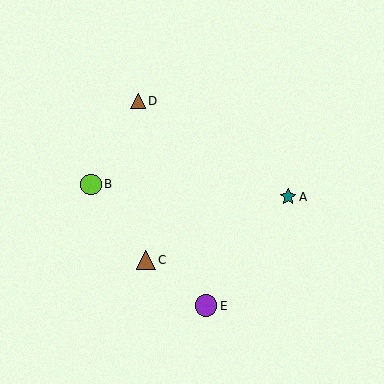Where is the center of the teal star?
The center of the teal star is at (288, 197).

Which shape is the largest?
The purple circle (labeled E) is the largest.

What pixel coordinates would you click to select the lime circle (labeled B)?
Click at (91, 184) to select the lime circle B.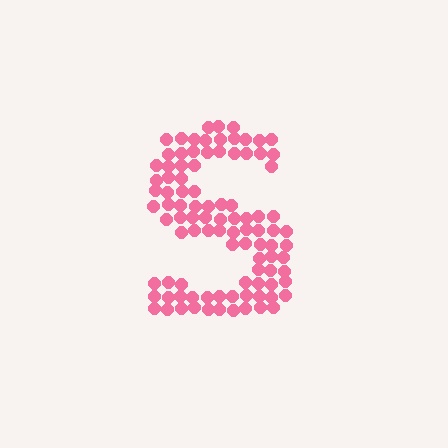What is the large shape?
The large shape is the letter S.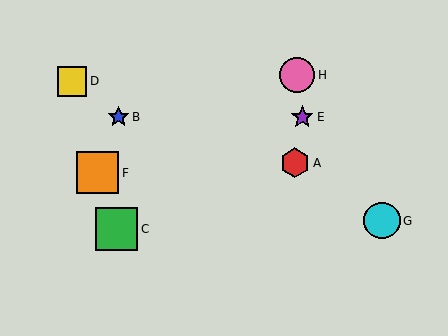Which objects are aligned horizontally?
Objects B, E are aligned horizontally.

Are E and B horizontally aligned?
Yes, both are at y≈117.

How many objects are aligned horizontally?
2 objects (B, E) are aligned horizontally.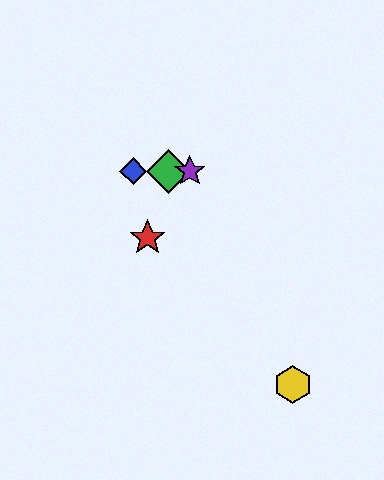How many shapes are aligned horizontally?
3 shapes (the blue diamond, the green diamond, the purple star) are aligned horizontally.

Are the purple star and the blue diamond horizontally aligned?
Yes, both are at y≈171.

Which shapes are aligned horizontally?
The blue diamond, the green diamond, the purple star are aligned horizontally.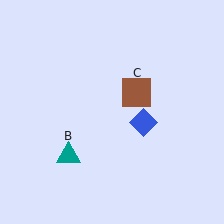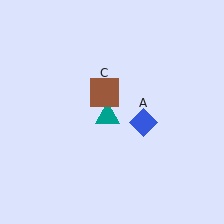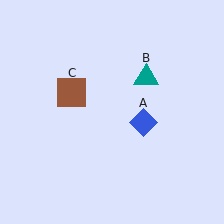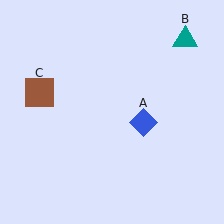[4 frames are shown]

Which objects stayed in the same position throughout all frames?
Blue diamond (object A) remained stationary.